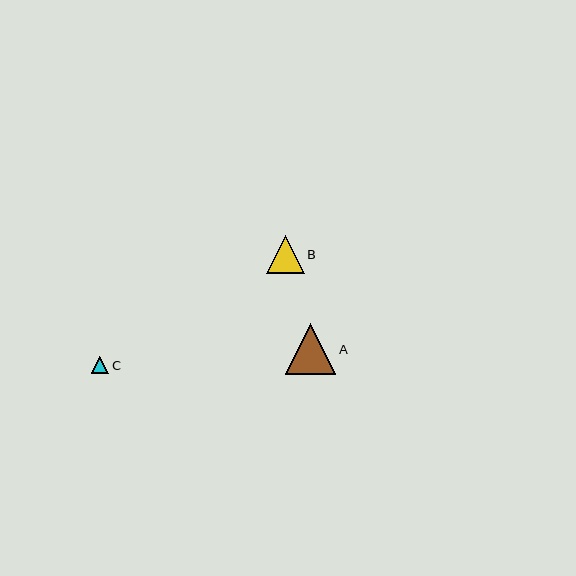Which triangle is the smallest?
Triangle C is the smallest with a size of approximately 17 pixels.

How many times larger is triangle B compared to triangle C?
Triangle B is approximately 2.2 times the size of triangle C.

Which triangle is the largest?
Triangle A is the largest with a size of approximately 51 pixels.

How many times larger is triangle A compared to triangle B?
Triangle A is approximately 1.3 times the size of triangle B.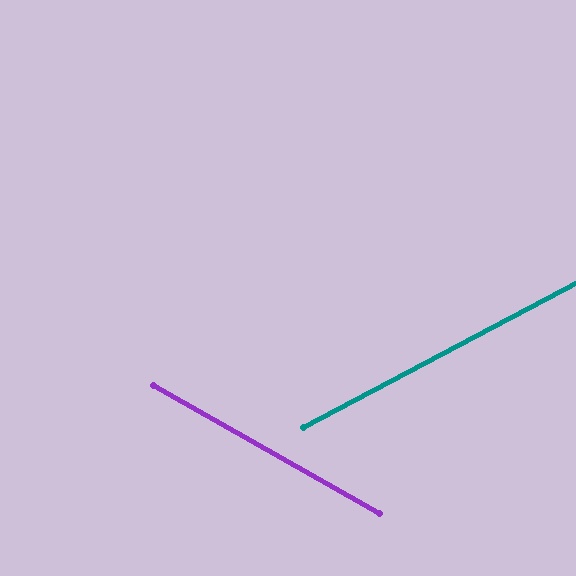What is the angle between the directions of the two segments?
Approximately 58 degrees.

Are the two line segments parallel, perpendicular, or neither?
Neither parallel nor perpendicular — they differ by about 58°.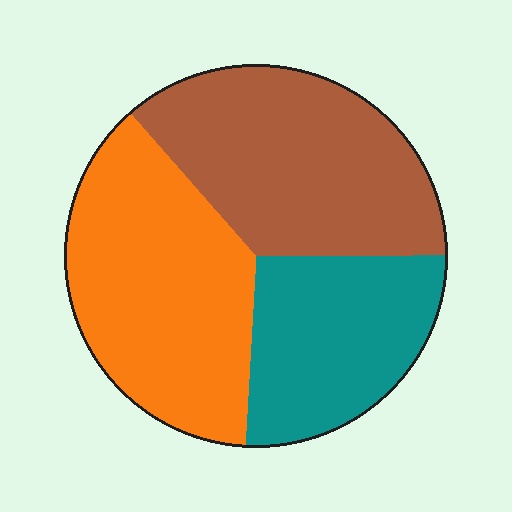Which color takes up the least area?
Teal, at roughly 25%.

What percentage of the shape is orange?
Orange covers about 40% of the shape.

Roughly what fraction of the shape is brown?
Brown takes up about three eighths (3/8) of the shape.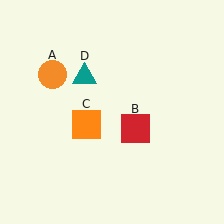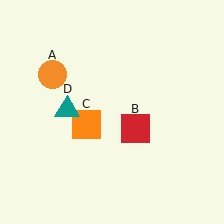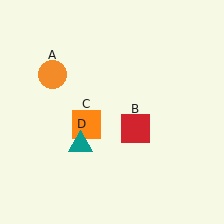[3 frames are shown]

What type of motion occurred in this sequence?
The teal triangle (object D) rotated counterclockwise around the center of the scene.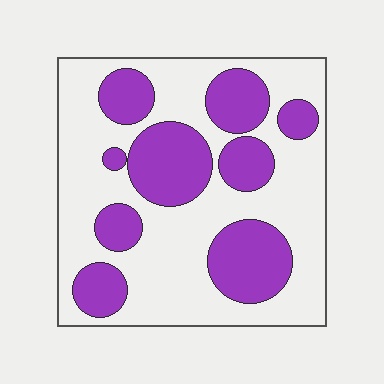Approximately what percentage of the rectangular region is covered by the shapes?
Approximately 35%.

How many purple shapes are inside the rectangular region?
9.